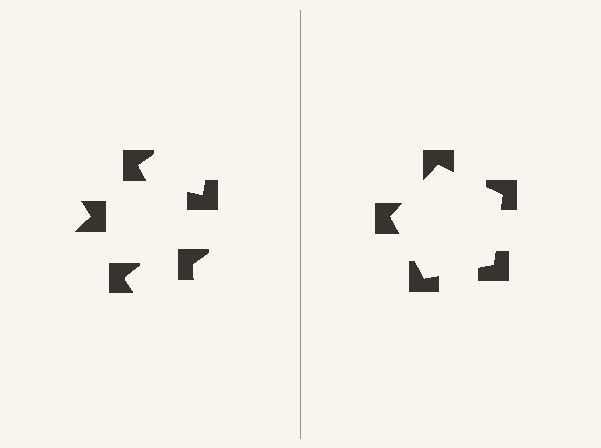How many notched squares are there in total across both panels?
10 — 5 on each side.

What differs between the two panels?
The notched squares are positioned identically on both sides; only the wedge orientations differ. On the right they align to a pentagon; on the left they are misaligned.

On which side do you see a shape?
An illusory pentagon appears on the right side. On the left side the wedge cuts are rotated, so no coherent shape forms.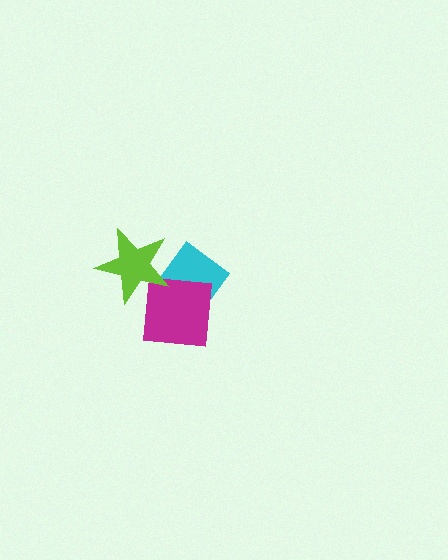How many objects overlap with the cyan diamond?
2 objects overlap with the cyan diamond.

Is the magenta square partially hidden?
Yes, it is partially covered by another shape.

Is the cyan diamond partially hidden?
Yes, it is partially covered by another shape.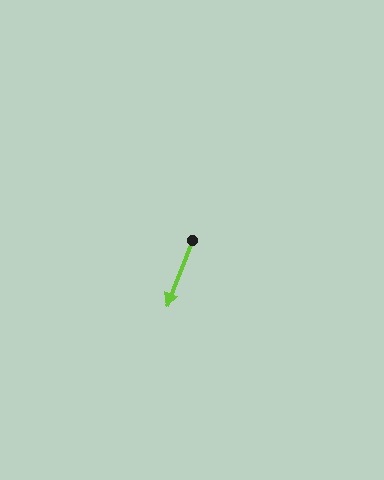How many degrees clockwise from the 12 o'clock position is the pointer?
Approximately 201 degrees.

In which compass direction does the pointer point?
South.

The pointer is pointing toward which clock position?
Roughly 7 o'clock.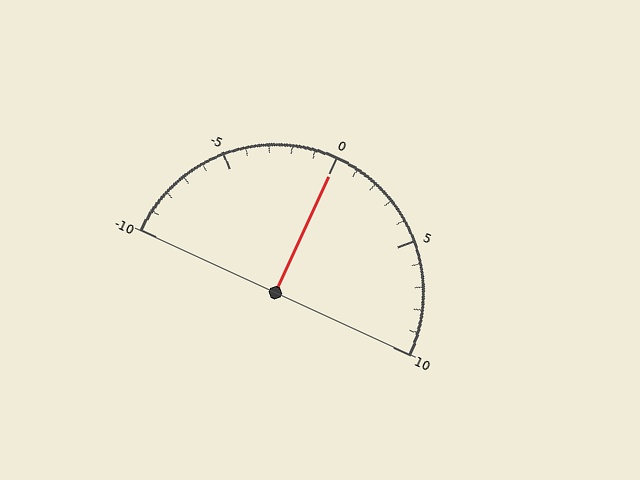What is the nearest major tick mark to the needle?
The nearest major tick mark is 0.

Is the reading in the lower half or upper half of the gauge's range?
The reading is in the upper half of the range (-10 to 10).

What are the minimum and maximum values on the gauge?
The gauge ranges from -10 to 10.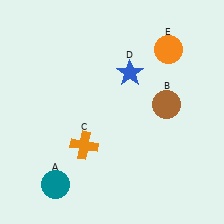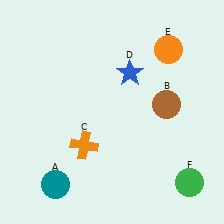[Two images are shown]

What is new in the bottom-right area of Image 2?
A green circle (F) was added in the bottom-right area of Image 2.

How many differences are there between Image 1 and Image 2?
There is 1 difference between the two images.